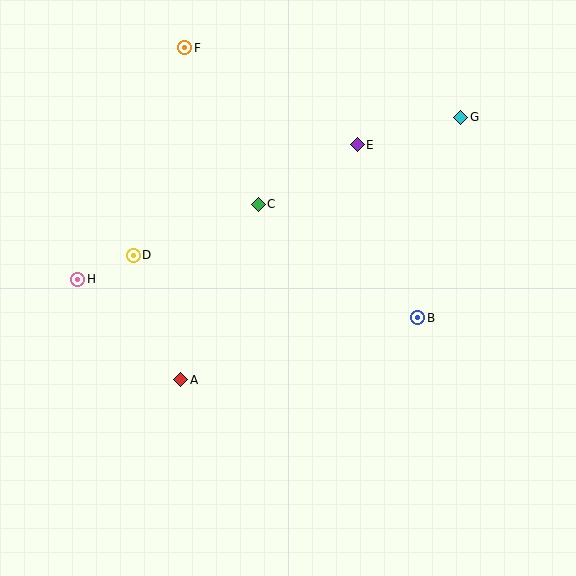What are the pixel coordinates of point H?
Point H is at (78, 279).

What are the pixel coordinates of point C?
Point C is at (258, 204).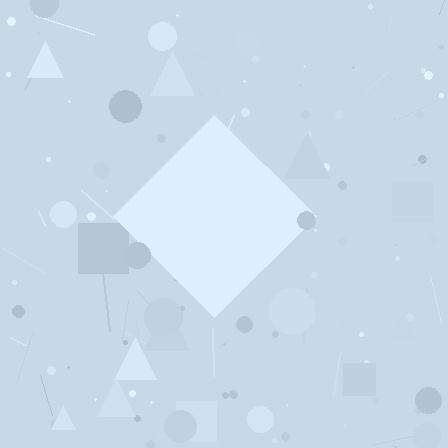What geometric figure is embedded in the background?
A diamond is embedded in the background.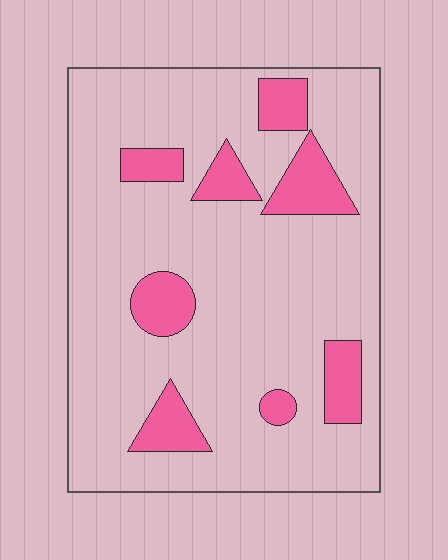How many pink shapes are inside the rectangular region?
8.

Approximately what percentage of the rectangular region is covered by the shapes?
Approximately 15%.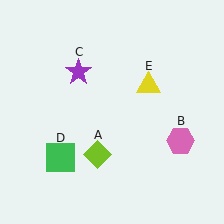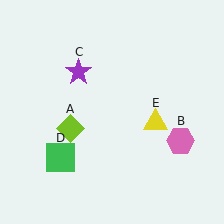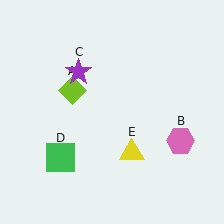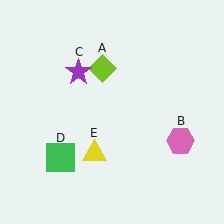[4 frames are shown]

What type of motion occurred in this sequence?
The lime diamond (object A), yellow triangle (object E) rotated clockwise around the center of the scene.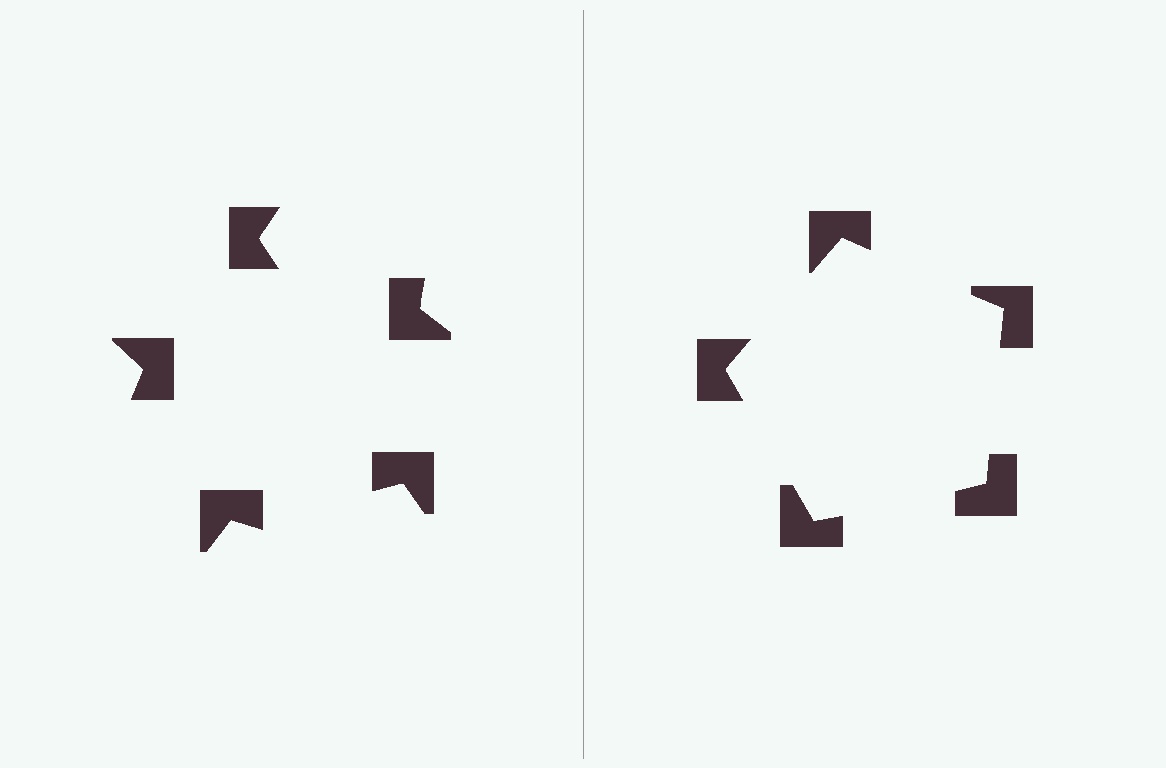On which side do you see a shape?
An illusory pentagon appears on the right side. On the left side the wedge cuts are rotated, so no coherent shape forms.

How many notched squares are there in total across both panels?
10 — 5 on each side.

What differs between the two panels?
The notched squares are positioned identically on both sides; only the wedge orientations differ. On the right they align to a pentagon; on the left they are misaligned.